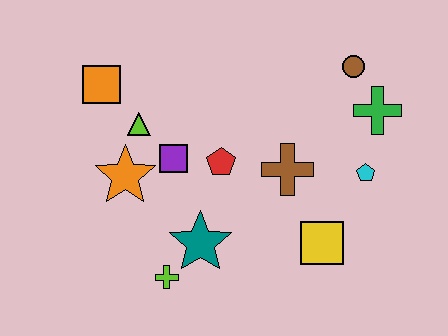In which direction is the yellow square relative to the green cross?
The yellow square is below the green cross.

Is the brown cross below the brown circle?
Yes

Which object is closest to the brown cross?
The red pentagon is closest to the brown cross.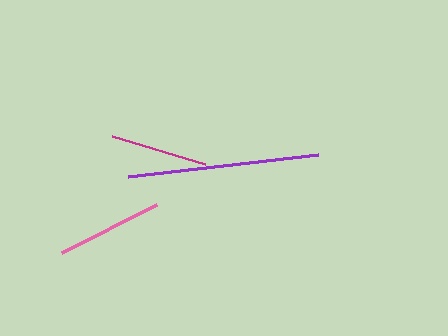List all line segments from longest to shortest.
From longest to shortest: purple, pink, magenta.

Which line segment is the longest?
The purple line is the longest at approximately 191 pixels.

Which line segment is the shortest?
The magenta line is the shortest at approximately 97 pixels.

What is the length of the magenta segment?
The magenta segment is approximately 97 pixels long.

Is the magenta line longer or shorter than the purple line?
The purple line is longer than the magenta line.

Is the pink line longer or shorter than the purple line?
The purple line is longer than the pink line.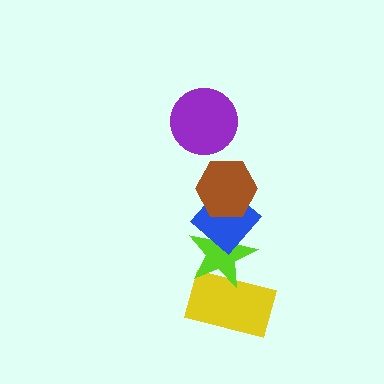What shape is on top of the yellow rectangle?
The lime star is on top of the yellow rectangle.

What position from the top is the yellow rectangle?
The yellow rectangle is 5th from the top.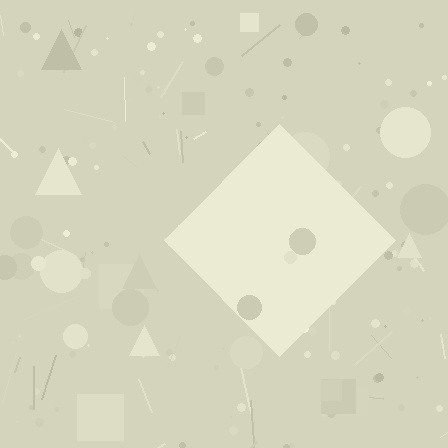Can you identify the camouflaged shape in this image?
The camouflaged shape is a diamond.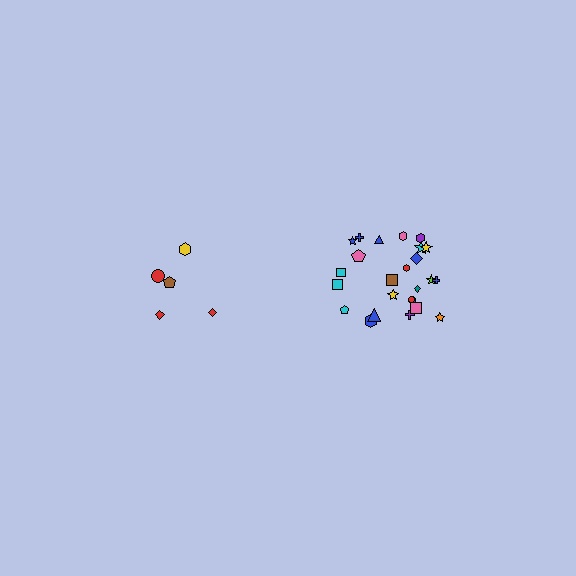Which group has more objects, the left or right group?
The right group.